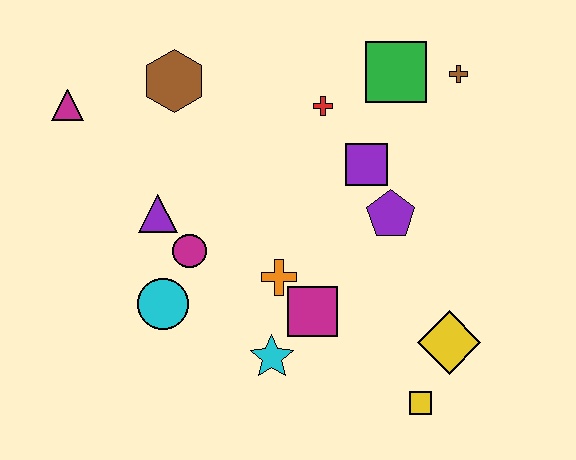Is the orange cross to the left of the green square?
Yes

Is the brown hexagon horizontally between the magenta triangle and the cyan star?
Yes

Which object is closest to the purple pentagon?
The purple square is closest to the purple pentagon.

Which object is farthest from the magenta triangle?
The yellow square is farthest from the magenta triangle.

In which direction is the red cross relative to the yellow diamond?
The red cross is above the yellow diamond.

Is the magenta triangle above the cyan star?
Yes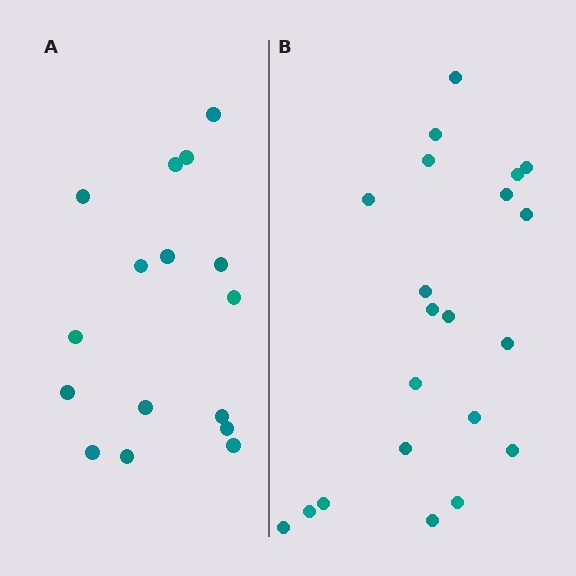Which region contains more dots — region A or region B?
Region B (the right region) has more dots.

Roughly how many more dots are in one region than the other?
Region B has about 5 more dots than region A.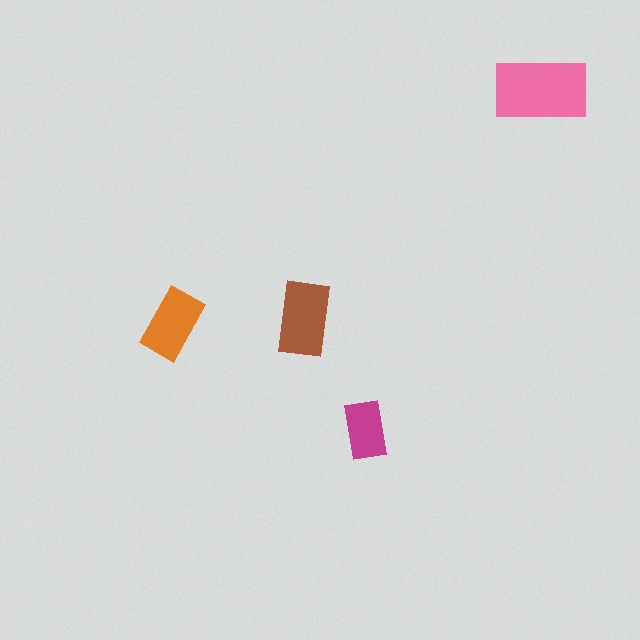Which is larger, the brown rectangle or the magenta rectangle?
The brown one.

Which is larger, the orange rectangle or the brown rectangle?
The brown one.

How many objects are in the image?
There are 4 objects in the image.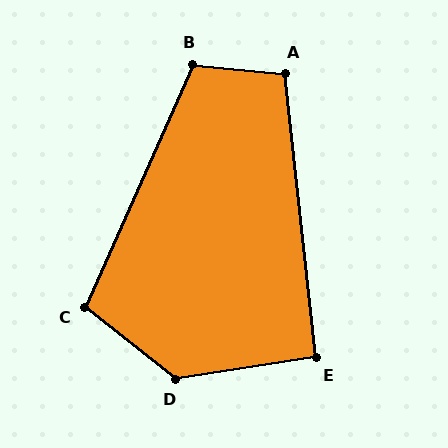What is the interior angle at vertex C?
Approximately 104 degrees (obtuse).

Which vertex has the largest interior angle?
D, at approximately 133 degrees.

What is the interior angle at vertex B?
Approximately 109 degrees (obtuse).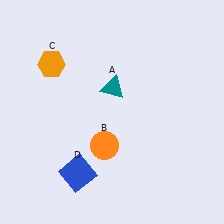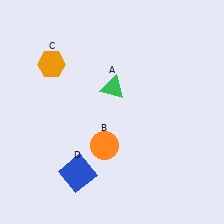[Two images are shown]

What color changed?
The triangle (A) changed from teal in Image 1 to green in Image 2.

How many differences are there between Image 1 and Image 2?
There is 1 difference between the two images.